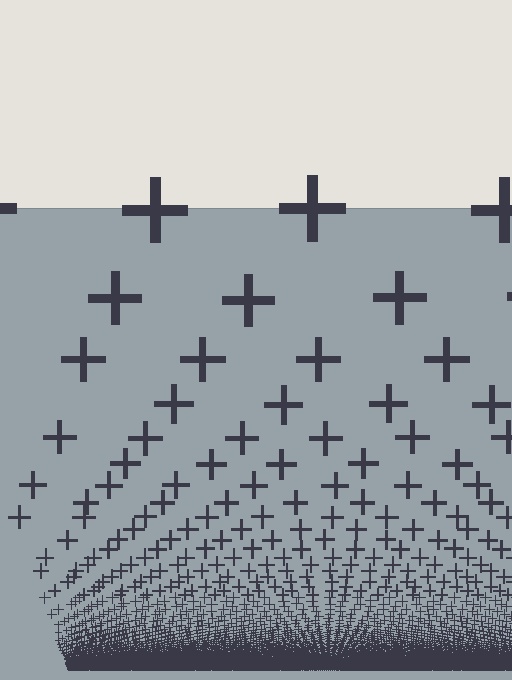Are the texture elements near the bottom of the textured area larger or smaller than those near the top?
Smaller. The gradient is inverted — elements near the bottom are smaller and denser.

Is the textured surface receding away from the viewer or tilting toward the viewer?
The surface appears to tilt toward the viewer. Texture elements get larger and sparser toward the top.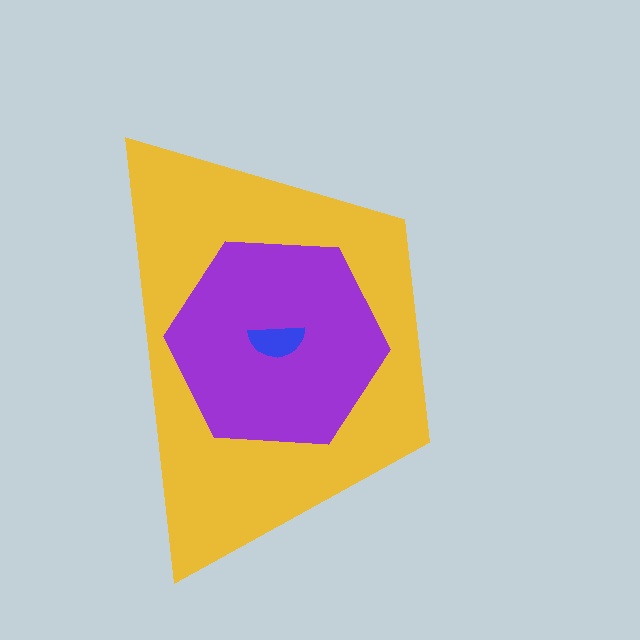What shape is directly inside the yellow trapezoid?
The purple hexagon.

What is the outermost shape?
The yellow trapezoid.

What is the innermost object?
The blue semicircle.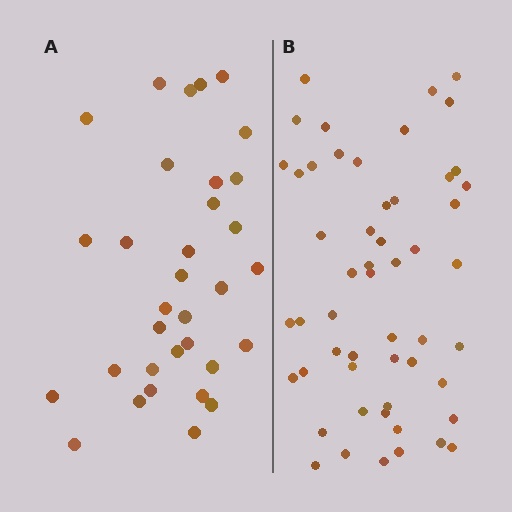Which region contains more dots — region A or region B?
Region B (the right region) has more dots.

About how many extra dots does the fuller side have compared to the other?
Region B has approximately 20 more dots than region A.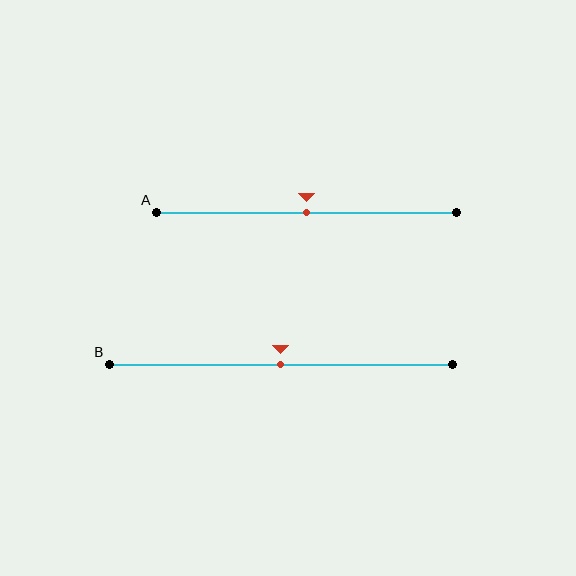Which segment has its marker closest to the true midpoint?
Segment A has its marker closest to the true midpoint.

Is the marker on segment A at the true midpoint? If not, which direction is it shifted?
Yes, the marker on segment A is at the true midpoint.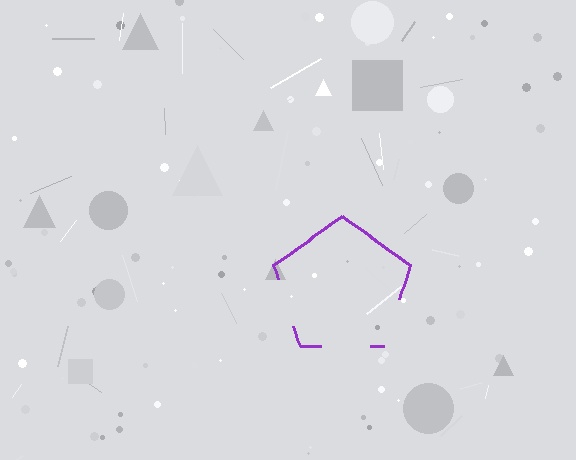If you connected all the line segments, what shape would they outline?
They would outline a pentagon.